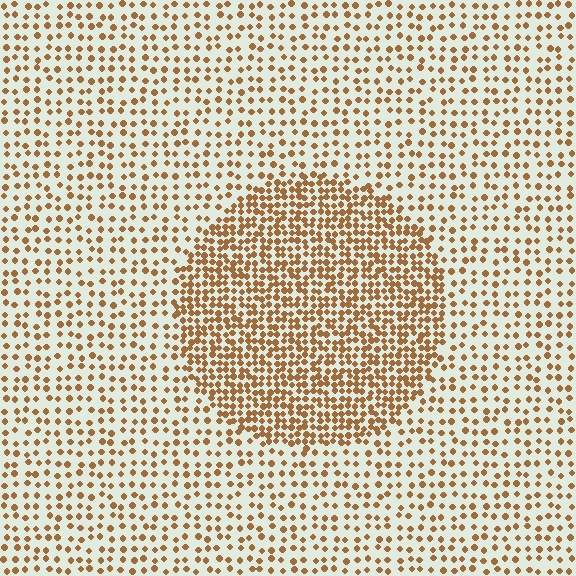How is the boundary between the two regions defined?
The boundary is defined by a change in element density (approximately 2.2x ratio). All elements are the same color, size, and shape.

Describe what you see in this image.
The image contains small brown elements arranged at two different densities. A circle-shaped region is visible where the elements are more densely packed than the surrounding area.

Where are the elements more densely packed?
The elements are more densely packed inside the circle boundary.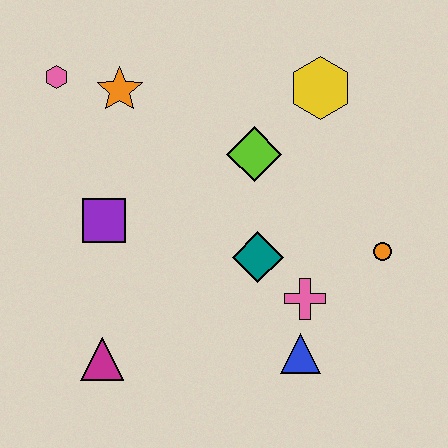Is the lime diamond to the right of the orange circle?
No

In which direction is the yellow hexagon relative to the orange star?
The yellow hexagon is to the right of the orange star.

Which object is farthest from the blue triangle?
The pink hexagon is farthest from the blue triangle.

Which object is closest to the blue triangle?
The pink cross is closest to the blue triangle.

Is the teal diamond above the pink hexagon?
No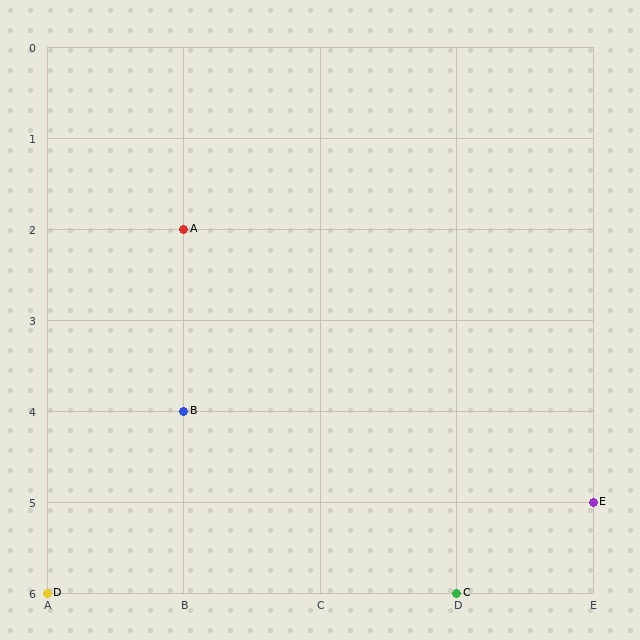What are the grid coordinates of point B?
Point B is at grid coordinates (B, 4).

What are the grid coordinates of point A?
Point A is at grid coordinates (B, 2).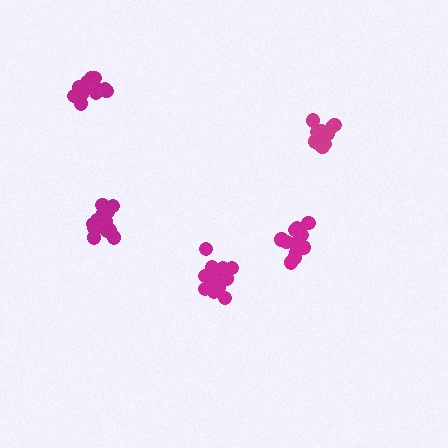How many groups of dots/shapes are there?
There are 5 groups.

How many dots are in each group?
Group 1: 15 dots, Group 2: 16 dots, Group 3: 15 dots, Group 4: 10 dots, Group 5: 15 dots (71 total).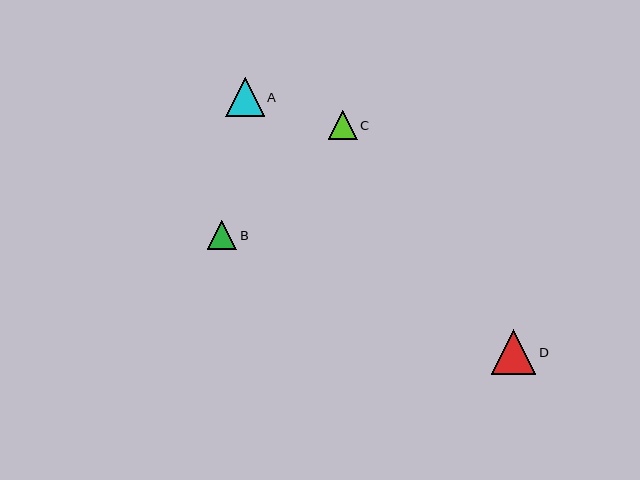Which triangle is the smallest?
Triangle C is the smallest with a size of approximately 28 pixels.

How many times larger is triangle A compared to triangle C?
Triangle A is approximately 1.4 times the size of triangle C.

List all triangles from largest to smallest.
From largest to smallest: D, A, B, C.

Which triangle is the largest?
Triangle D is the largest with a size of approximately 44 pixels.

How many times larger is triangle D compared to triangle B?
Triangle D is approximately 1.5 times the size of triangle B.